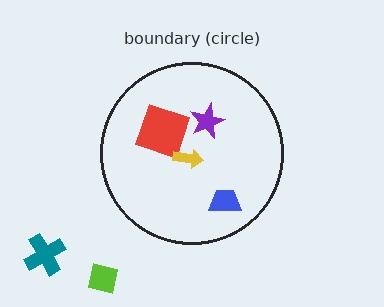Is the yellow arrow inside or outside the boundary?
Inside.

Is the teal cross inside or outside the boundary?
Outside.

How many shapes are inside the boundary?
4 inside, 2 outside.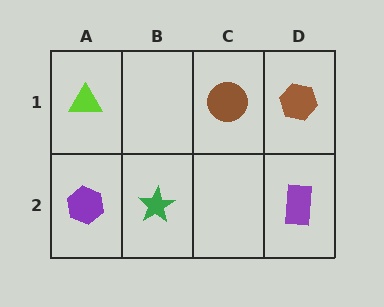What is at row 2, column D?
A purple rectangle.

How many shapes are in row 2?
3 shapes.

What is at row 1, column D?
A brown hexagon.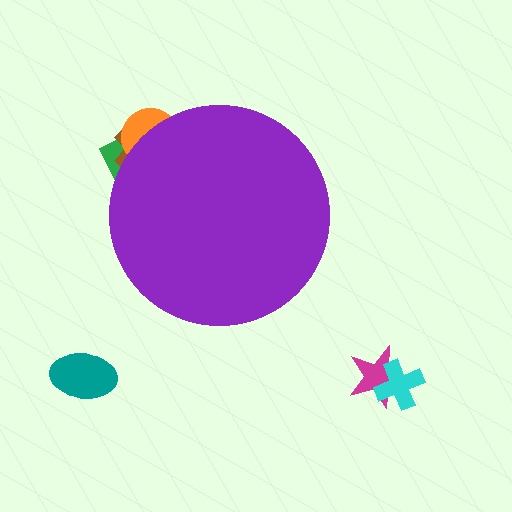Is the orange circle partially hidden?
Yes, the orange circle is partially hidden behind the purple circle.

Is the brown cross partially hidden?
Yes, the brown cross is partially hidden behind the purple circle.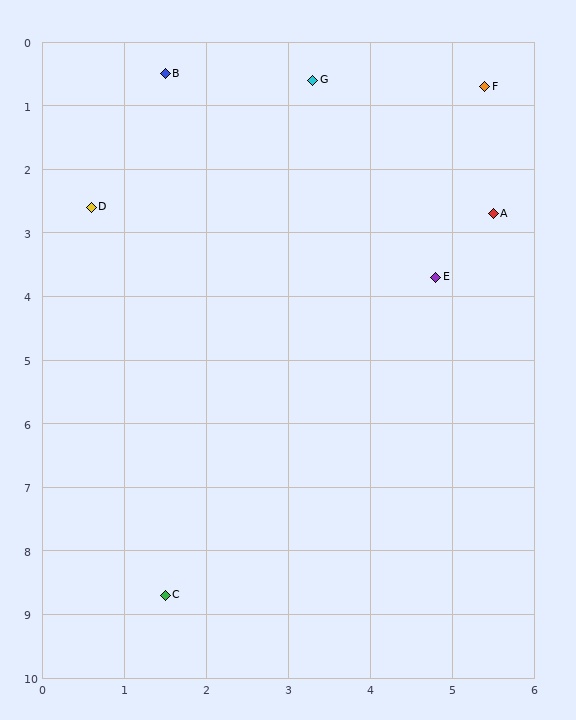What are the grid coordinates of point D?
Point D is at approximately (0.6, 2.6).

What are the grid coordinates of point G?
Point G is at approximately (3.3, 0.6).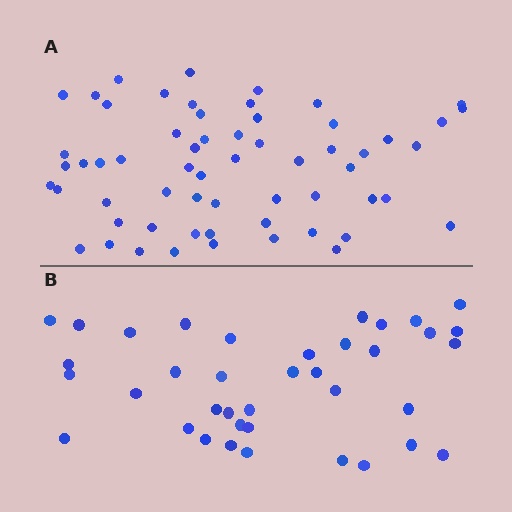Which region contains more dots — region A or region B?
Region A (the top region) has more dots.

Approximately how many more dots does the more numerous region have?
Region A has approximately 20 more dots than region B.